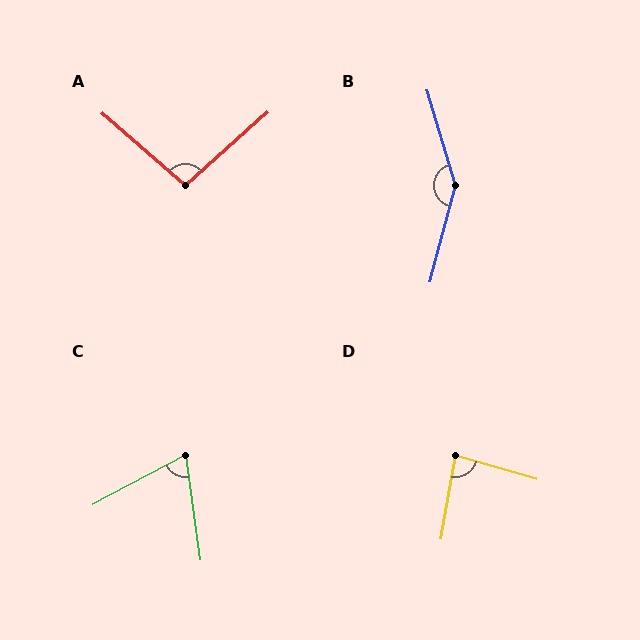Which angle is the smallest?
C, at approximately 70 degrees.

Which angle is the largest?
B, at approximately 149 degrees.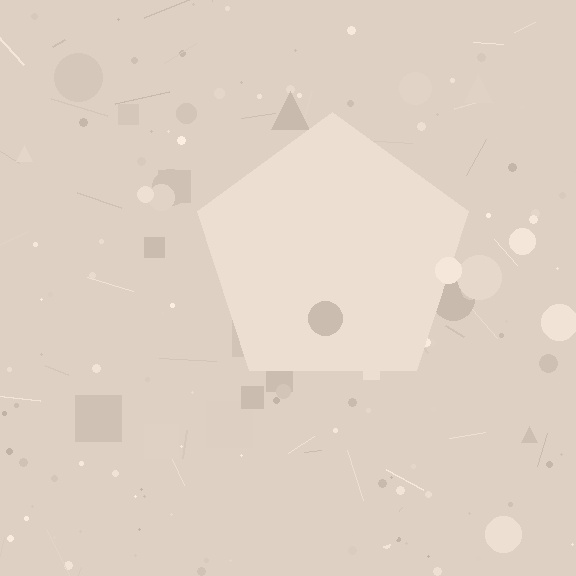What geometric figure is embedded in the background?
A pentagon is embedded in the background.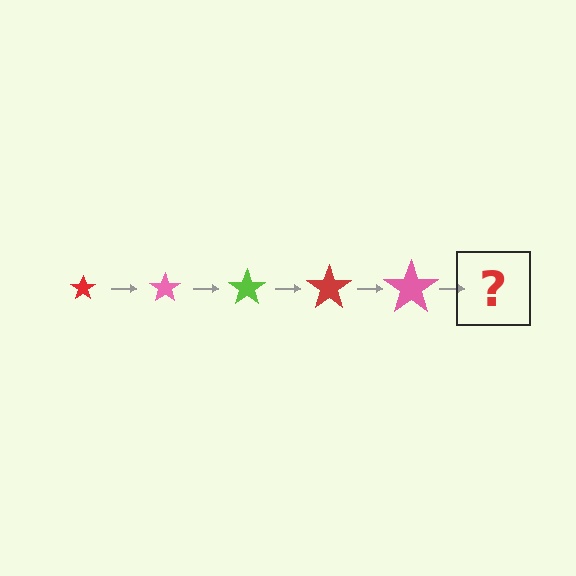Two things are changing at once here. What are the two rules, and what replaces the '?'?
The two rules are that the star grows larger each step and the color cycles through red, pink, and lime. The '?' should be a lime star, larger than the previous one.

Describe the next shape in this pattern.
It should be a lime star, larger than the previous one.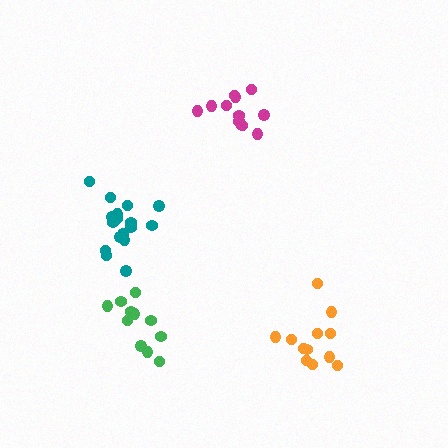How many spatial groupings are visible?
There are 4 spatial groupings.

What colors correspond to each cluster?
The clusters are colored: teal, magenta, green, orange.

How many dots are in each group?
Group 1: 17 dots, Group 2: 12 dots, Group 3: 11 dots, Group 4: 12 dots (52 total).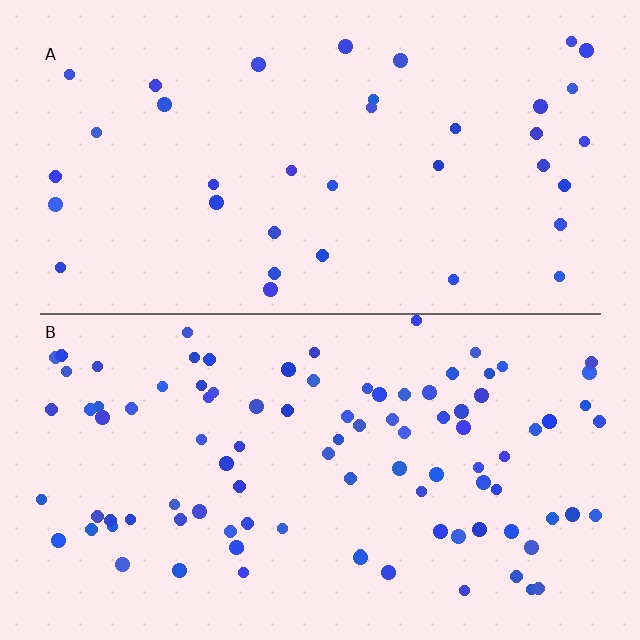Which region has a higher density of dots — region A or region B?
B (the bottom).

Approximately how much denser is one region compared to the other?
Approximately 2.6× — region B over region A.